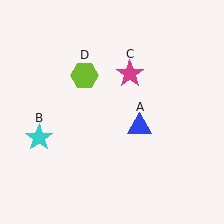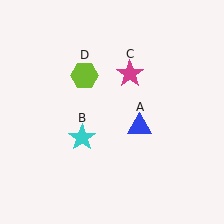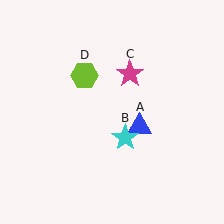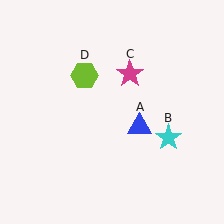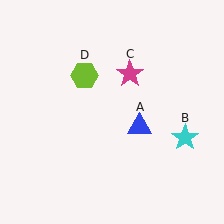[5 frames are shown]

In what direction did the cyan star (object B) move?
The cyan star (object B) moved right.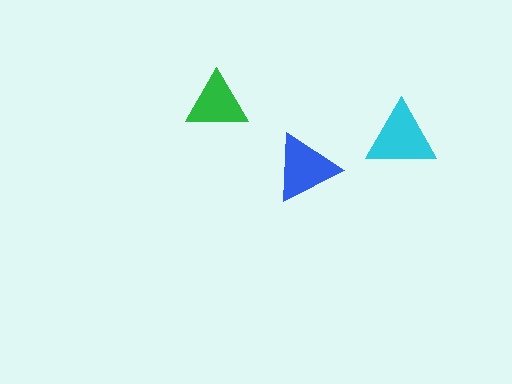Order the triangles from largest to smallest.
the cyan one, the blue one, the green one.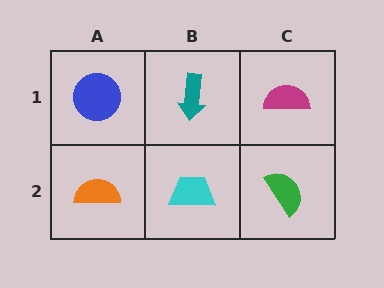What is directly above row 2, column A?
A blue circle.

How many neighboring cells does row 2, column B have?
3.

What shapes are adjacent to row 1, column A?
An orange semicircle (row 2, column A), a teal arrow (row 1, column B).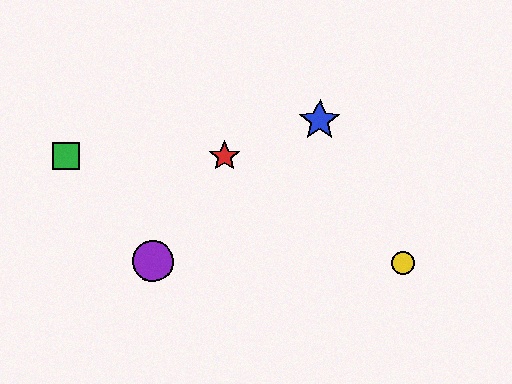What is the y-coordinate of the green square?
The green square is at y≈156.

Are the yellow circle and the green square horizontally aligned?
No, the yellow circle is at y≈263 and the green square is at y≈156.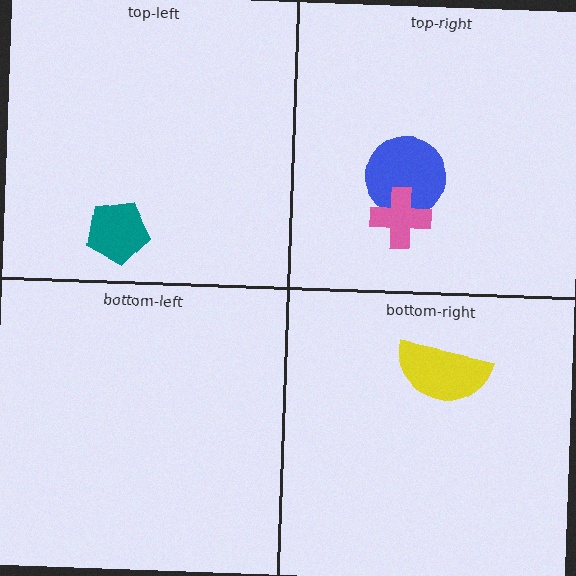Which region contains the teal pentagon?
The top-left region.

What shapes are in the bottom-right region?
The yellow semicircle.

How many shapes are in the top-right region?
2.